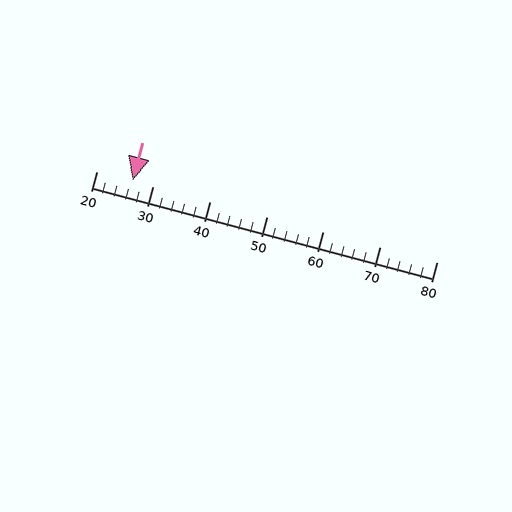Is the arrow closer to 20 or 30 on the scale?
The arrow is closer to 30.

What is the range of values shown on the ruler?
The ruler shows values from 20 to 80.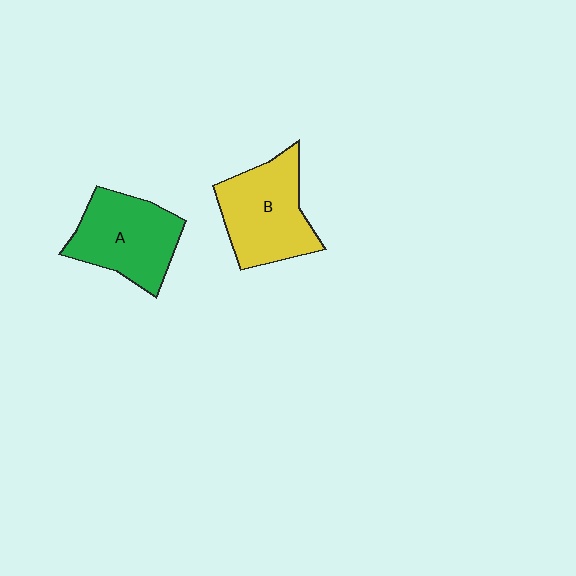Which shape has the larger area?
Shape B (yellow).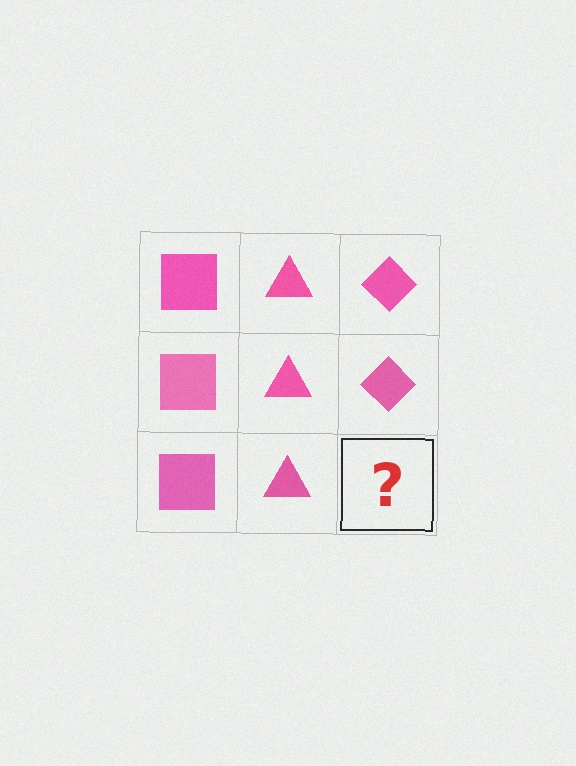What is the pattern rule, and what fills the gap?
The rule is that each column has a consistent shape. The gap should be filled with a pink diamond.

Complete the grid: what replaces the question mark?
The question mark should be replaced with a pink diamond.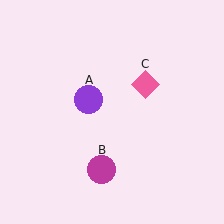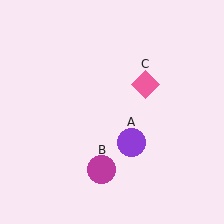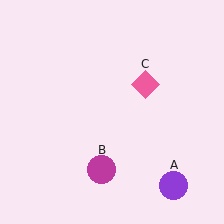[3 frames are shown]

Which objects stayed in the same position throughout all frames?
Magenta circle (object B) and pink diamond (object C) remained stationary.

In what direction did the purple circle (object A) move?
The purple circle (object A) moved down and to the right.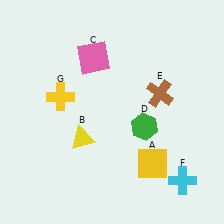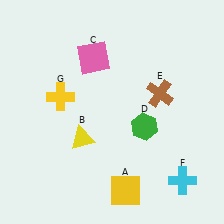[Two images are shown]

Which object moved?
The yellow square (A) moved left.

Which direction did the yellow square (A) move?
The yellow square (A) moved left.